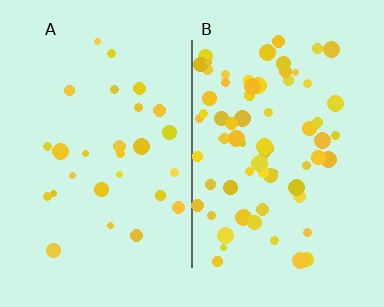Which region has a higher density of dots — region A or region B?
B (the right).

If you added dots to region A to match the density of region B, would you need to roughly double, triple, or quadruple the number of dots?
Approximately triple.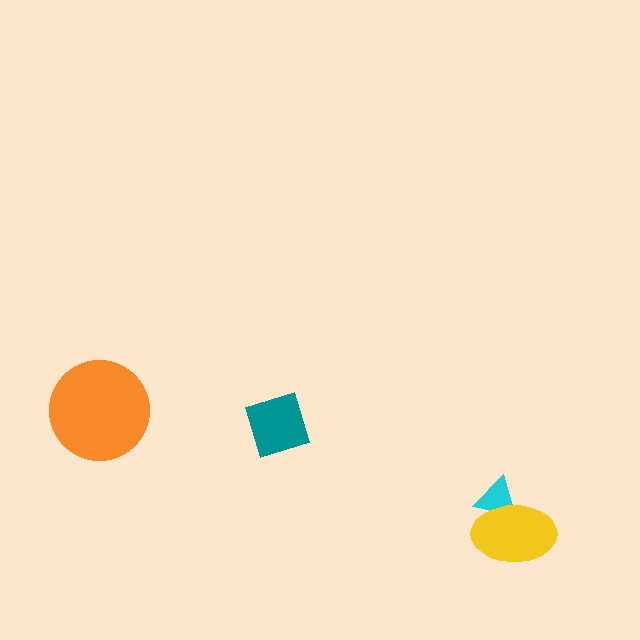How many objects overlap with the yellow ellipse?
1 object overlaps with the yellow ellipse.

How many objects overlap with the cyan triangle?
1 object overlaps with the cyan triangle.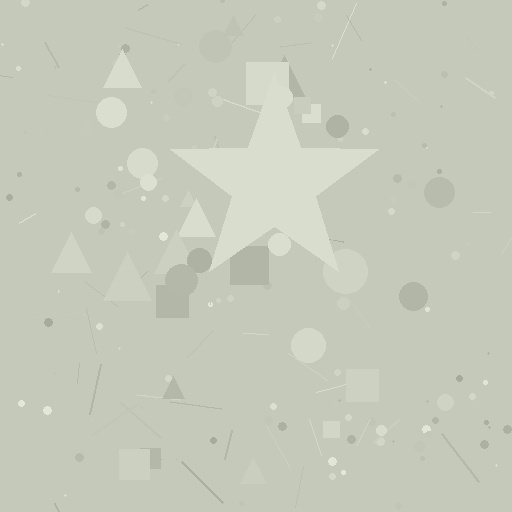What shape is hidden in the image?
A star is hidden in the image.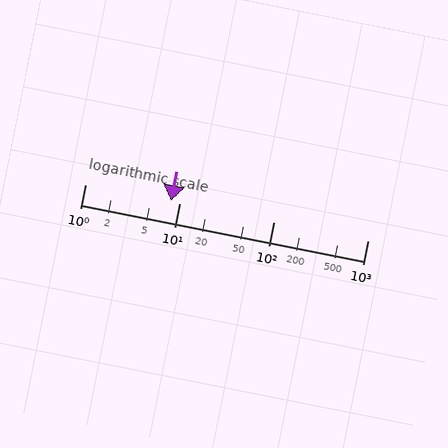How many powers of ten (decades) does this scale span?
The scale spans 3 decades, from 1 to 1000.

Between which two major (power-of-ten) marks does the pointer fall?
The pointer is between 1 and 10.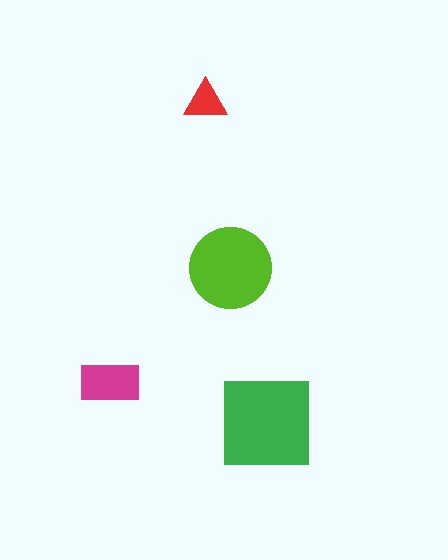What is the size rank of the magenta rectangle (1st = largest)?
3rd.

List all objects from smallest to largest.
The red triangle, the magenta rectangle, the lime circle, the green square.